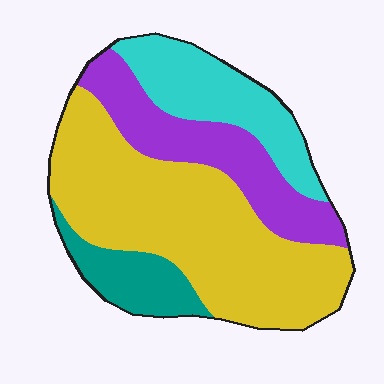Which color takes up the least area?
Teal, at roughly 10%.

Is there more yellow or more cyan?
Yellow.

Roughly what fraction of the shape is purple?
Purple covers 21% of the shape.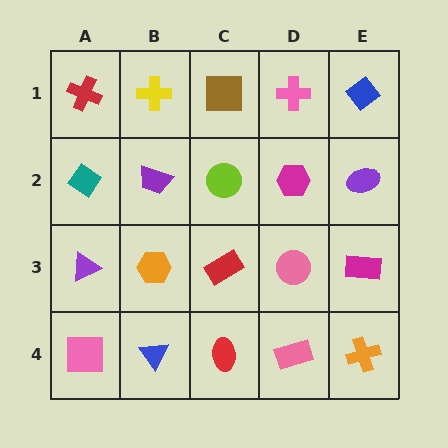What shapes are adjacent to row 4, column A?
A purple triangle (row 3, column A), a blue triangle (row 4, column B).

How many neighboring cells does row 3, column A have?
3.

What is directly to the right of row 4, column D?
An orange cross.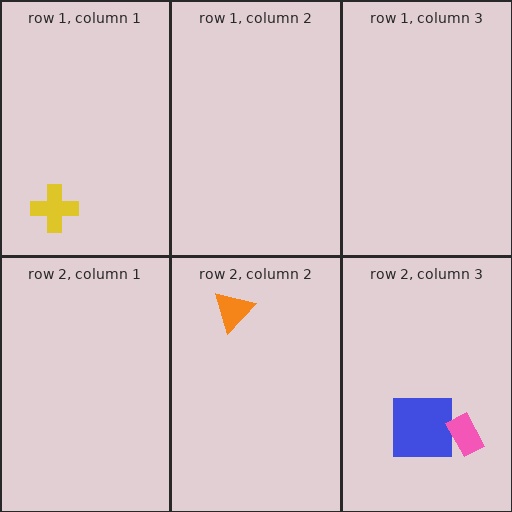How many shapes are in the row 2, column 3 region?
2.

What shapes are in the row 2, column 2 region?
The orange triangle.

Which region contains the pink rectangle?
The row 2, column 3 region.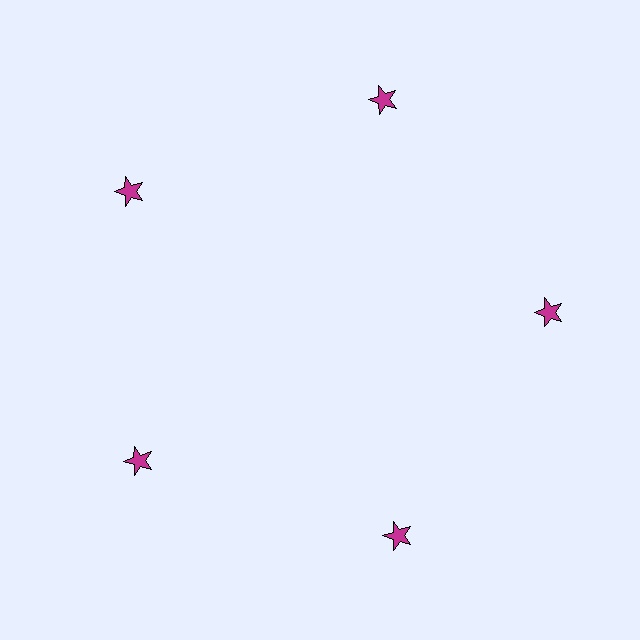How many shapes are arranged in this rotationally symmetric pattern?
There are 5 shapes, arranged in 5 groups of 1.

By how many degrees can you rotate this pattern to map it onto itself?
The pattern maps onto itself every 72 degrees of rotation.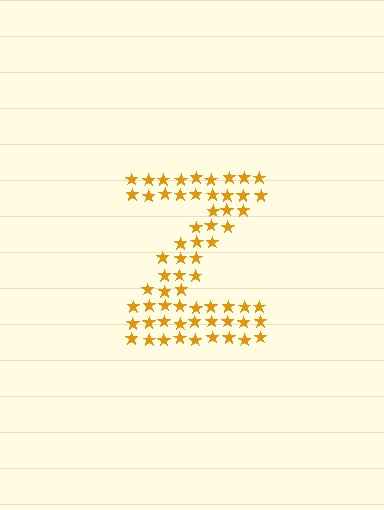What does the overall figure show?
The overall figure shows the letter Z.